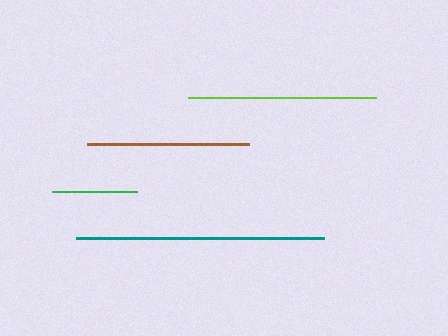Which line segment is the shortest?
The green line is the shortest at approximately 85 pixels.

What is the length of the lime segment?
The lime segment is approximately 188 pixels long.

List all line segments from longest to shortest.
From longest to shortest: teal, lime, brown, green.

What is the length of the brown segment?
The brown segment is approximately 161 pixels long.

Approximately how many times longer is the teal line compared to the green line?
The teal line is approximately 2.9 times the length of the green line.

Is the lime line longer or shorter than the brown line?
The lime line is longer than the brown line.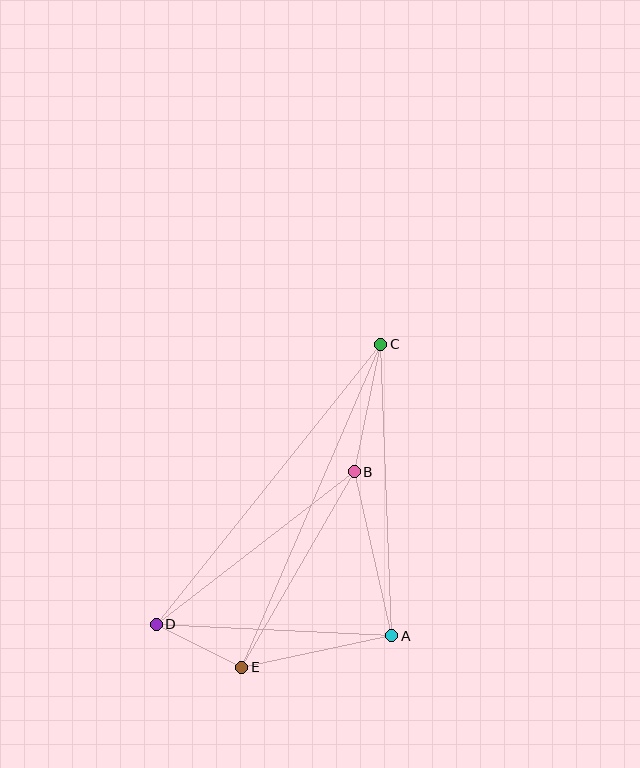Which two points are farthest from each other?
Points C and D are farthest from each other.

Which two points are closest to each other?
Points D and E are closest to each other.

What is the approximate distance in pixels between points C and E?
The distance between C and E is approximately 352 pixels.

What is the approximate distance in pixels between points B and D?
The distance between B and D is approximately 250 pixels.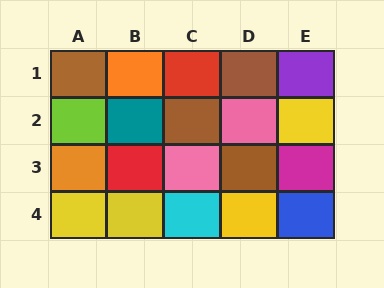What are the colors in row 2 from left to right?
Lime, teal, brown, pink, yellow.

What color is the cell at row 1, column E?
Purple.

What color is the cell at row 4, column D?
Yellow.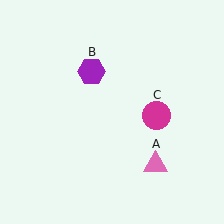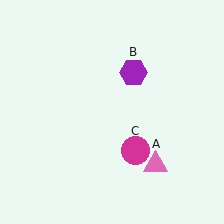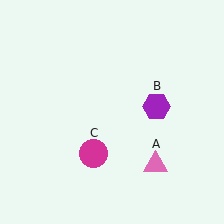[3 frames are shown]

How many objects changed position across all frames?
2 objects changed position: purple hexagon (object B), magenta circle (object C).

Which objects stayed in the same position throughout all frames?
Pink triangle (object A) remained stationary.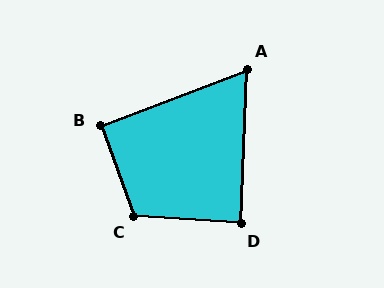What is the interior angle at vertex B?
Approximately 91 degrees (approximately right).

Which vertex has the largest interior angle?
C, at approximately 113 degrees.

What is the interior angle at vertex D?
Approximately 89 degrees (approximately right).